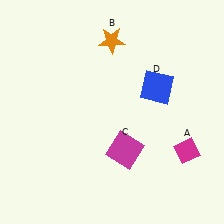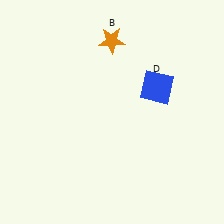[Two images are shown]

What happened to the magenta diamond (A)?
The magenta diamond (A) was removed in Image 2. It was in the bottom-right area of Image 1.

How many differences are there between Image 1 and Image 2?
There are 2 differences between the two images.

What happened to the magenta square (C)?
The magenta square (C) was removed in Image 2. It was in the bottom-right area of Image 1.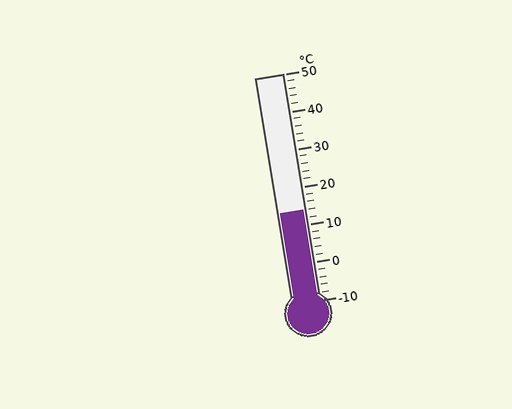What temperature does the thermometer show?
The thermometer shows approximately 14°C.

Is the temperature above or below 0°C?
The temperature is above 0°C.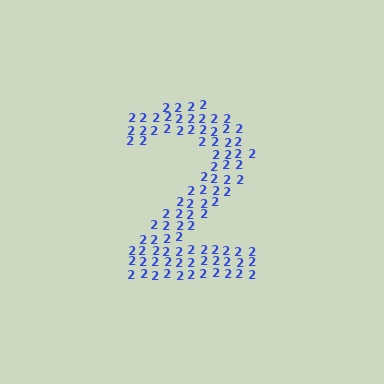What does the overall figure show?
The overall figure shows the digit 2.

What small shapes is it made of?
It is made of small digit 2's.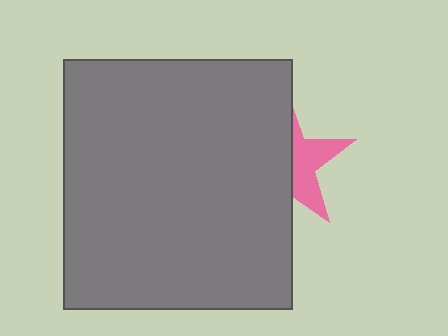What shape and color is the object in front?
The object in front is a gray rectangle.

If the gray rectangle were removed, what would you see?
You would see the complete pink star.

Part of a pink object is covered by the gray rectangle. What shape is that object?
It is a star.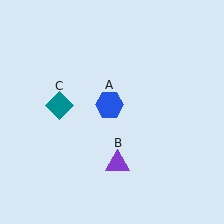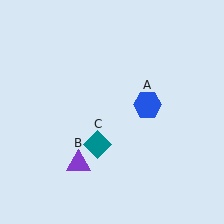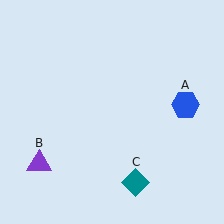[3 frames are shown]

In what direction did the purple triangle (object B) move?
The purple triangle (object B) moved left.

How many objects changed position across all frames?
3 objects changed position: blue hexagon (object A), purple triangle (object B), teal diamond (object C).